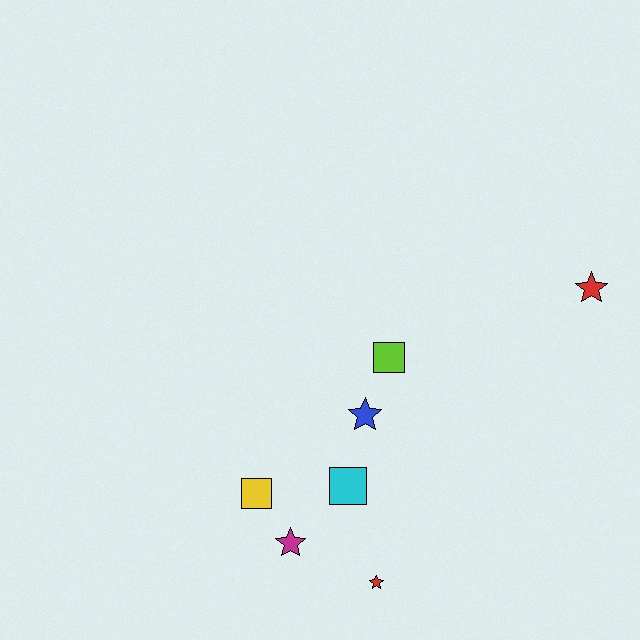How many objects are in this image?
There are 7 objects.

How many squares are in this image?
There are 3 squares.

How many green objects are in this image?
There are no green objects.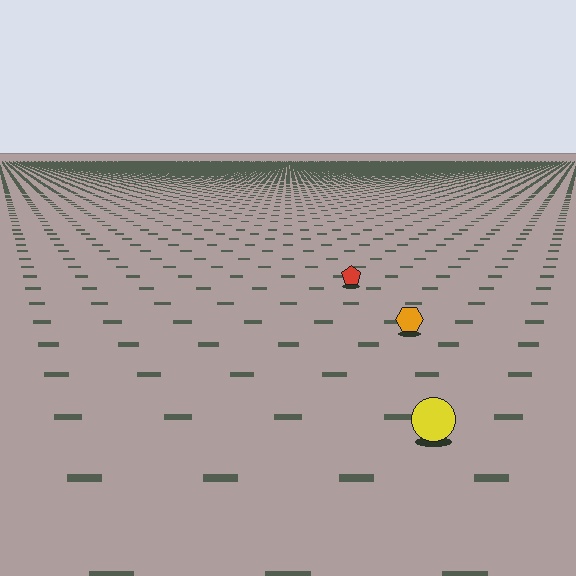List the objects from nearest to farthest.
From nearest to farthest: the yellow circle, the orange hexagon, the red pentagon.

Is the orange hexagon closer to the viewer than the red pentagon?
Yes. The orange hexagon is closer — you can tell from the texture gradient: the ground texture is coarser near it.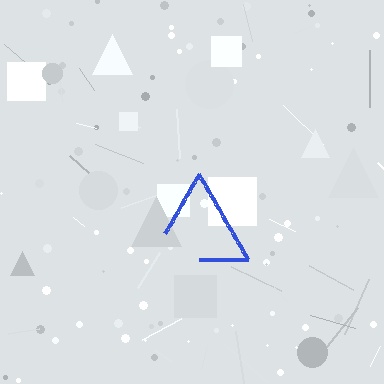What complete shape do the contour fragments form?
The contour fragments form a triangle.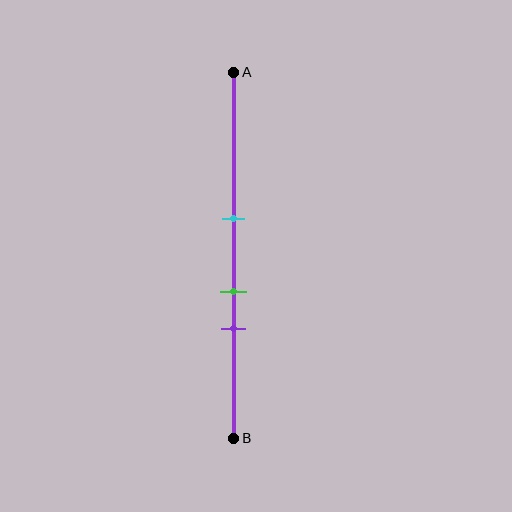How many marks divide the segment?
There are 3 marks dividing the segment.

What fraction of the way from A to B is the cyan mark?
The cyan mark is approximately 40% (0.4) of the way from A to B.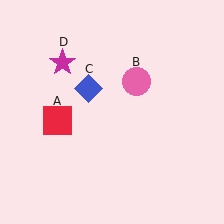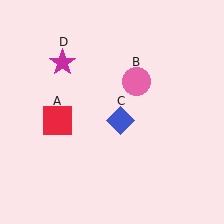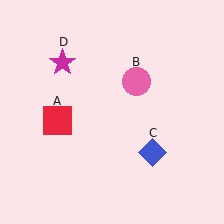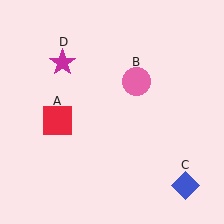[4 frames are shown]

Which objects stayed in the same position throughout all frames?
Red square (object A) and pink circle (object B) and magenta star (object D) remained stationary.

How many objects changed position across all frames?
1 object changed position: blue diamond (object C).